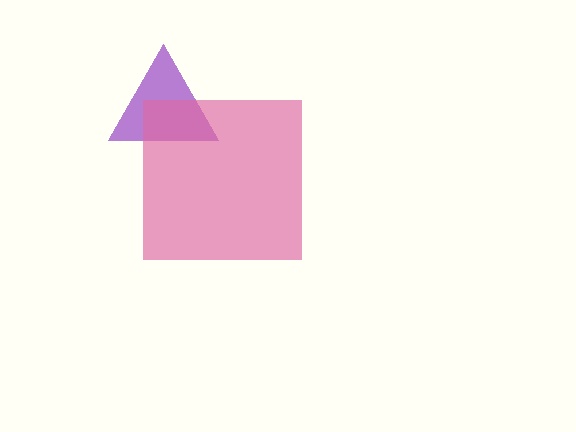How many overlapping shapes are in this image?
There are 2 overlapping shapes in the image.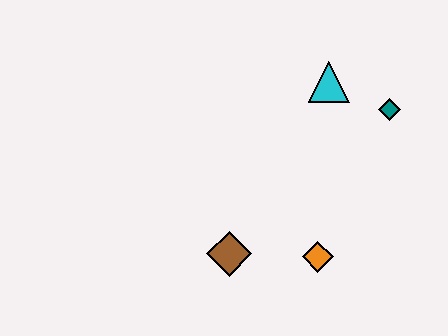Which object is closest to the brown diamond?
The orange diamond is closest to the brown diamond.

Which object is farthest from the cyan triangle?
The brown diamond is farthest from the cyan triangle.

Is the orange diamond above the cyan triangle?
No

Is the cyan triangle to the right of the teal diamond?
No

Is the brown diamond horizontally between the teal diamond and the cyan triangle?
No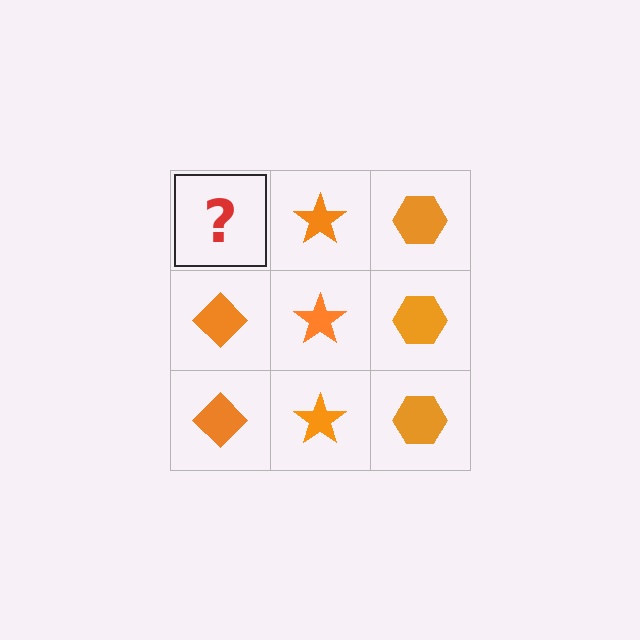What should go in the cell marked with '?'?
The missing cell should contain an orange diamond.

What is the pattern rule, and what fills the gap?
The rule is that each column has a consistent shape. The gap should be filled with an orange diamond.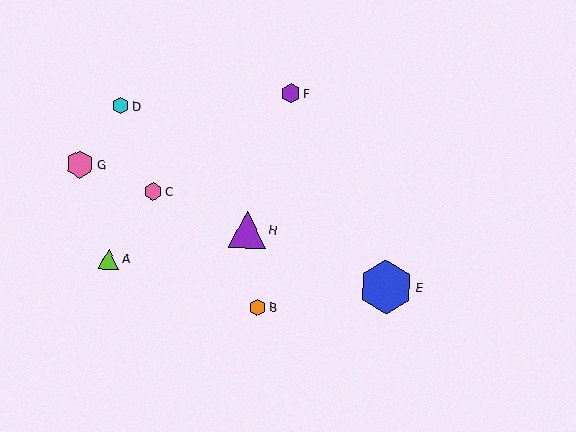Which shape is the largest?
The blue hexagon (labeled E) is the largest.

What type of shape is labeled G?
Shape G is a pink hexagon.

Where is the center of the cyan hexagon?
The center of the cyan hexagon is at (121, 106).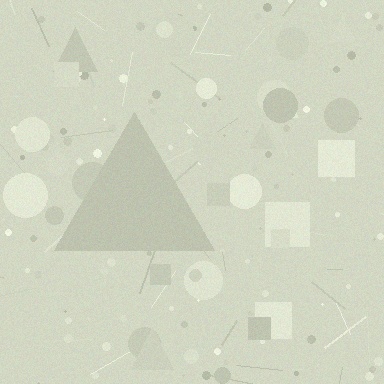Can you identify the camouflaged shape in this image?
The camouflaged shape is a triangle.